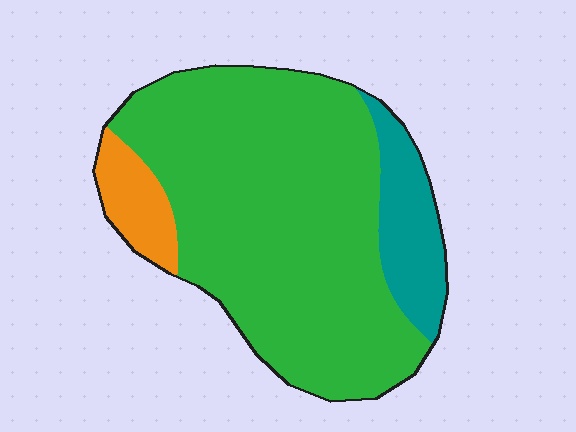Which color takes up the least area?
Orange, at roughly 10%.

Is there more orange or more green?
Green.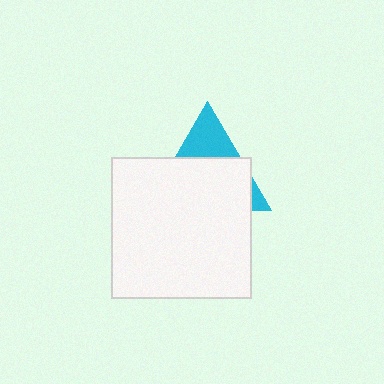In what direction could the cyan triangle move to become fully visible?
The cyan triangle could move up. That would shift it out from behind the white square entirely.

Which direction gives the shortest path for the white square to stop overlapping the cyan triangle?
Moving down gives the shortest separation.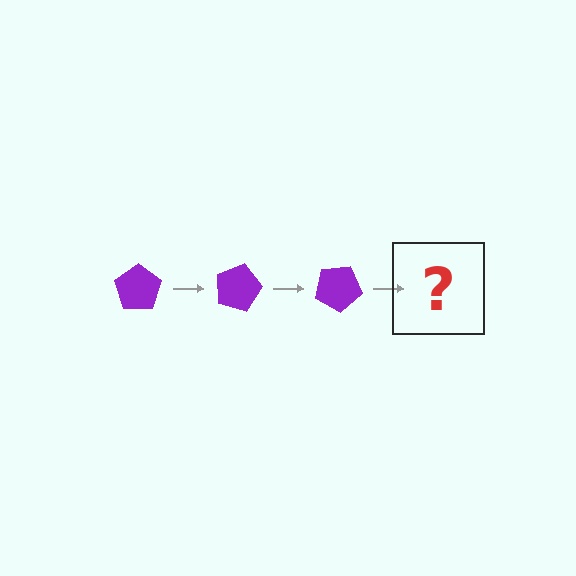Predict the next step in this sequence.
The next step is a purple pentagon rotated 45 degrees.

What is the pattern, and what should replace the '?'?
The pattern is that the pentagon rotates 15 degrees each step. The '?' should be a purple pentagon rotated 45 degrees.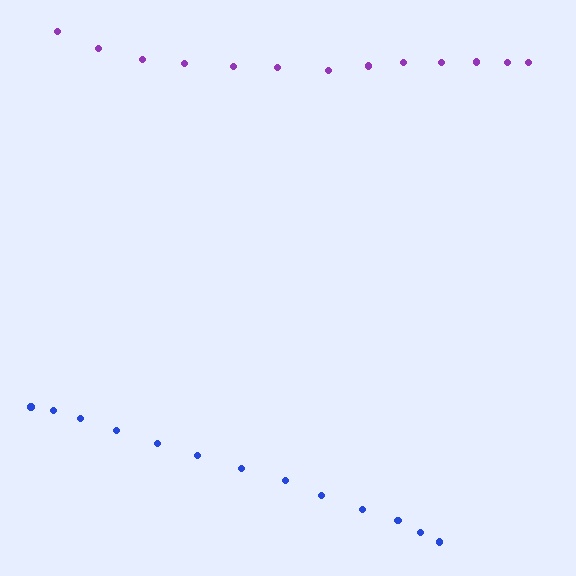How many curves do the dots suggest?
There are 2 distinct paths.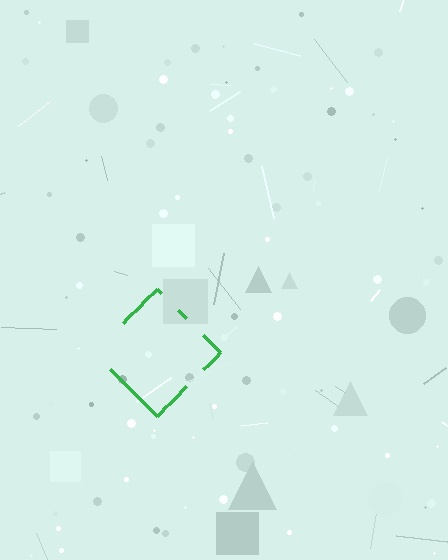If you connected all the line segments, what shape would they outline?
They would outline a diamond.